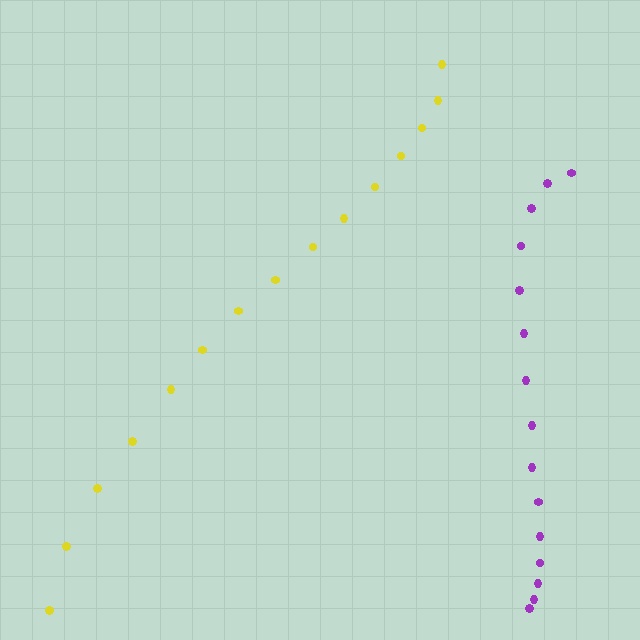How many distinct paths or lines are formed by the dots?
There are 2 distinct paths.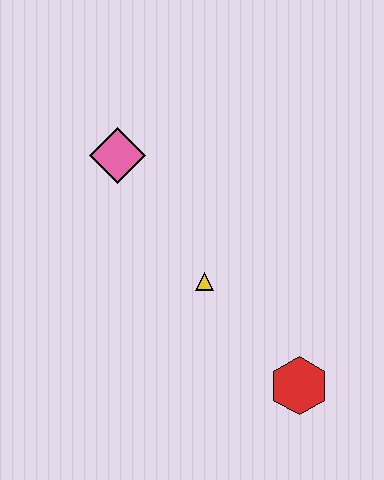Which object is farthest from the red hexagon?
The pink diamond is farthest from the red hexagon.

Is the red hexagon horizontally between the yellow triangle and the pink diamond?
No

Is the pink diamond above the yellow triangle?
Yes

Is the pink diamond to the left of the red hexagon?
Yes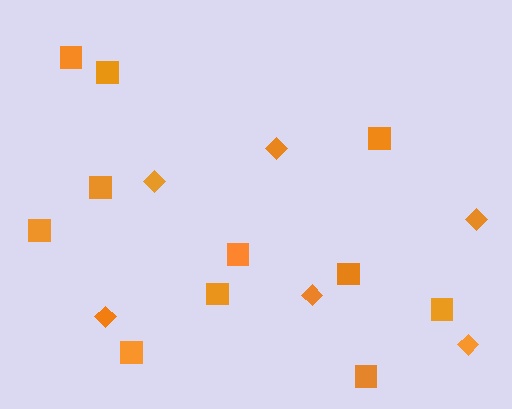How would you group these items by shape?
There are 2 groups: one group of squares (11) and one group of diamonds (6).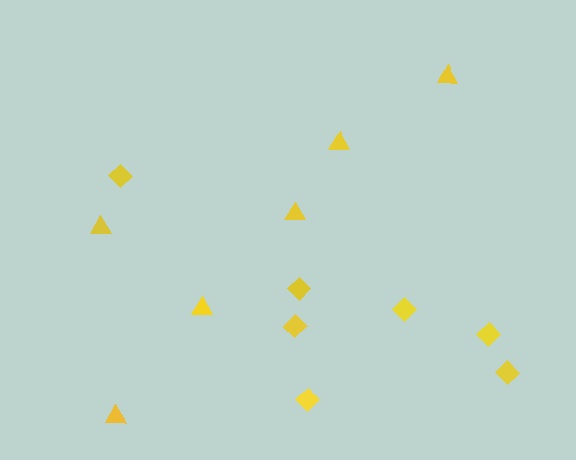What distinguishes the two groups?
There are 2 groups: one group of diamonds (7) and one group of triangles (6).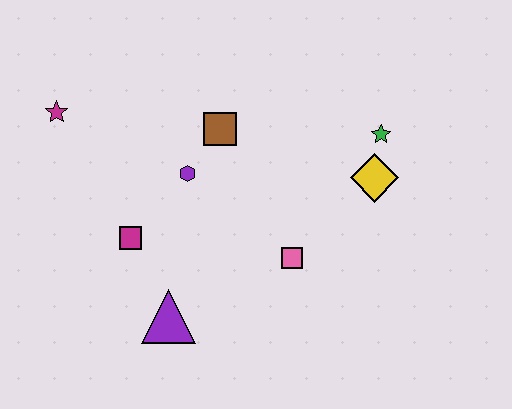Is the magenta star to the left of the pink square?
Yes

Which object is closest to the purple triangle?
The magenta square is closest to the purple triangle.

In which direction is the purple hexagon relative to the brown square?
The purple hexagon is below the brown square.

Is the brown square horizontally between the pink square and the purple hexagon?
Yes